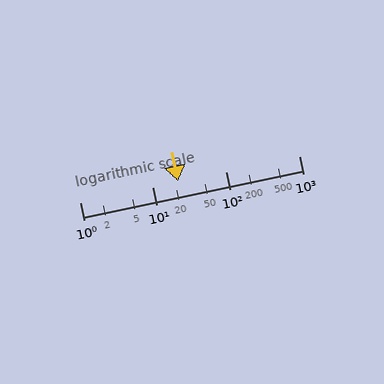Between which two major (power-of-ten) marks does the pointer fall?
The pointer is between 10 and 100.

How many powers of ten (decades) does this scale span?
The scale spans 3 decades, from 1 to 1000.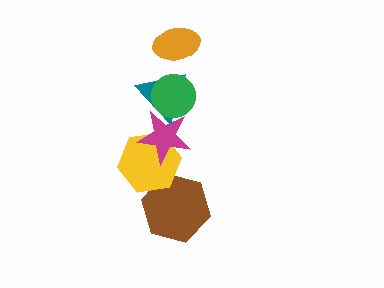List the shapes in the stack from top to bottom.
From top to bottom: the orange ellipse, the green circle, the teal triangle, the magenta star, the yellow hexagon, the brown hexagon.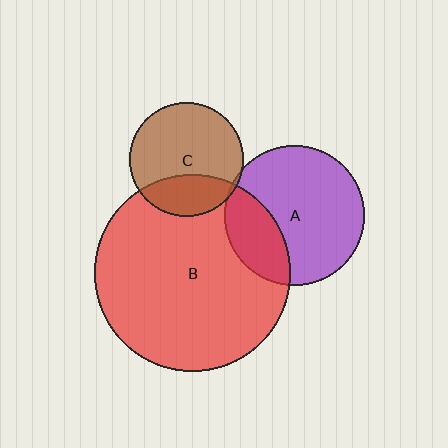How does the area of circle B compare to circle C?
Approximately 3.0 times.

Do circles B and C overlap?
Yes.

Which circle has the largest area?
Circle B (red).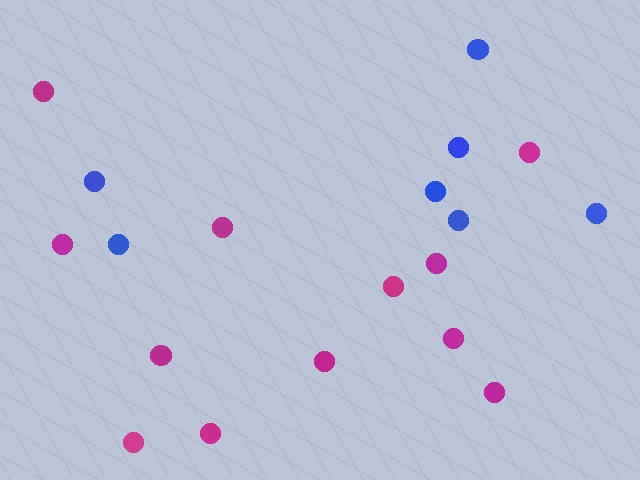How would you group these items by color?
There are 2 groups: one group of blue circles (7) and one group of magenta circles (12).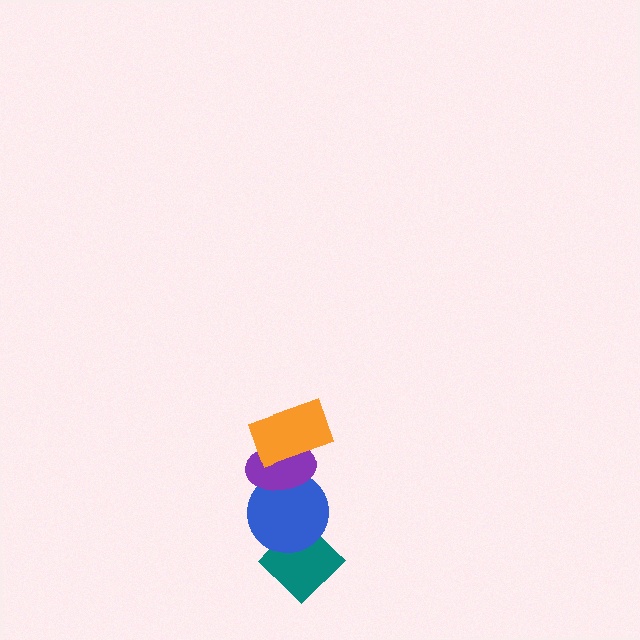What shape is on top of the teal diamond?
The blue circle is on top of the teal diamond.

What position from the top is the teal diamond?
The teal diamond is 4th from the top.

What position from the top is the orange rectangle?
The orange rectangle is 1st from the top.